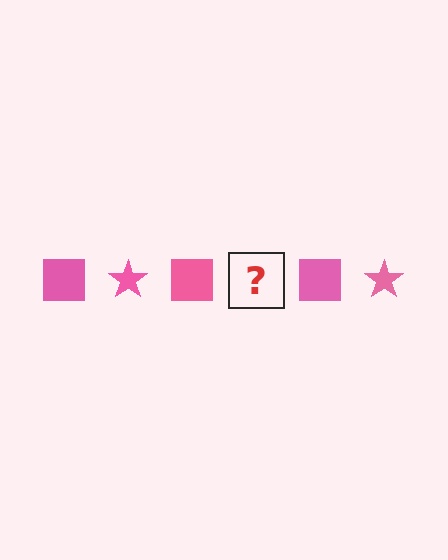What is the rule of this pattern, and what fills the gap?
The rule is that the pattern cycles through square, star shapes in pink. The gap should be filled with a pink star.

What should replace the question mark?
The question mark should be replaced with a pink star.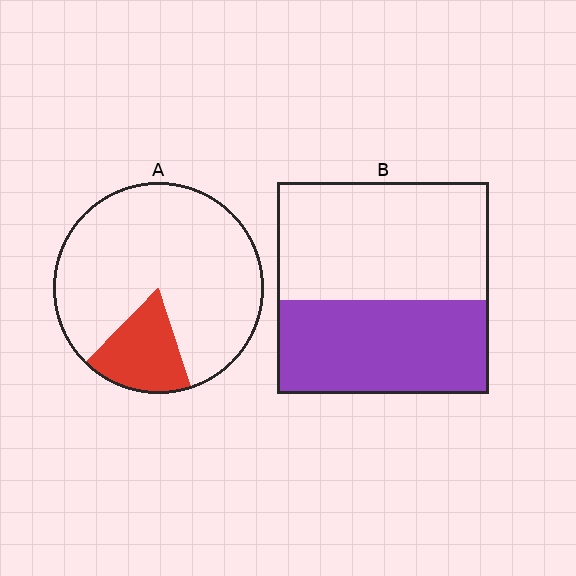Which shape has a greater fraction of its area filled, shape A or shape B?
Shape B.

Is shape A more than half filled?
No.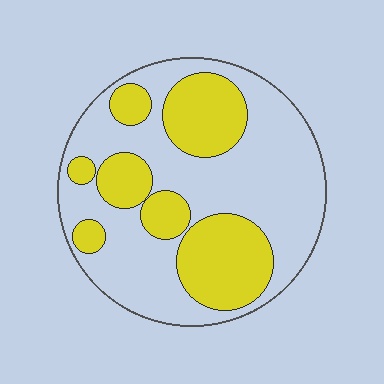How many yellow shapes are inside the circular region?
7.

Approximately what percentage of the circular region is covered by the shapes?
Approximately 35%.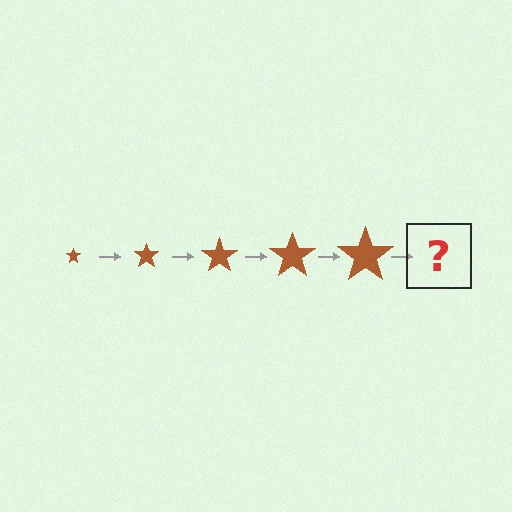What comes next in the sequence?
The next element should be a brown star, larger than the previous one.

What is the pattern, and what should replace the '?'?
The pattern is that the star gets progressively larger each step. The '?' should be a brown star, larger than the previous one.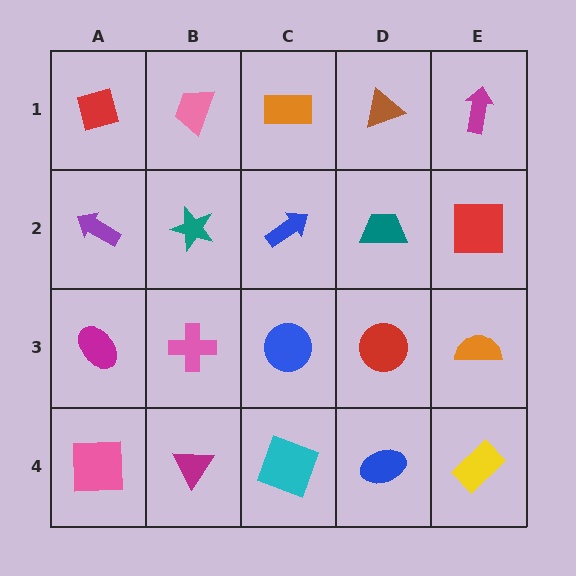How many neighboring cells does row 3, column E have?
3.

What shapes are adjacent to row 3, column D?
A teal trapezoid (row 2, column D), a blue ellipse (row 4, column D), a blue circle (row 3, column C), an orange semicircle (row 3, column E).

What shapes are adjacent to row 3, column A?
A purple arrow (row 2, column A), a pink square (row 4, column A), a pink cross (row 3, column B).